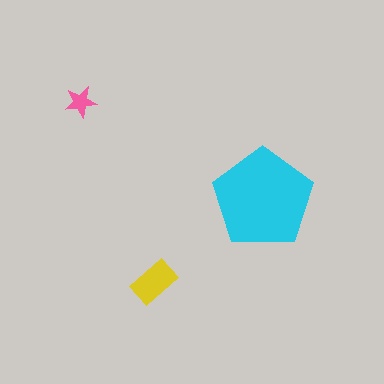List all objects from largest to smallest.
The cyan pentagon, the yellow rectangle, the pink star.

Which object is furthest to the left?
The pink star is leftmost.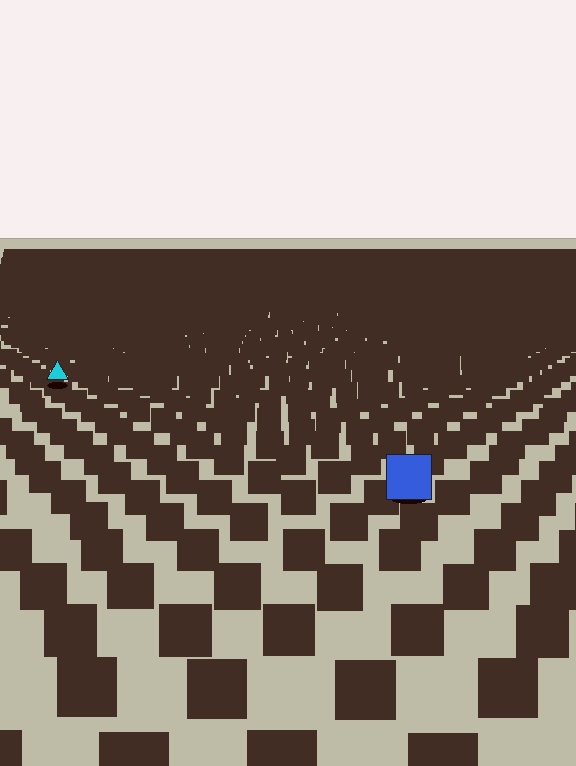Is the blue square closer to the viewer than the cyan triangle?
Yes. The blue square is closer — you can tell from the texture gradient: the ground texture is coarser near it.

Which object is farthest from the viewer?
The cyan triangle is farthest from the viewer. It appears smaller and the ground texture around it is denser.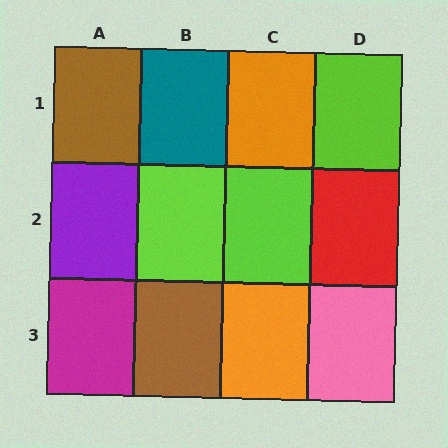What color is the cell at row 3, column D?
Pink.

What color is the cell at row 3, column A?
Magenta.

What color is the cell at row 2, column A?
Purple.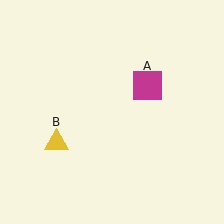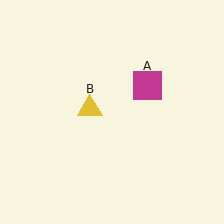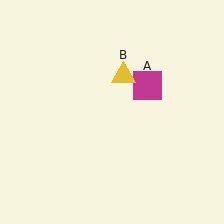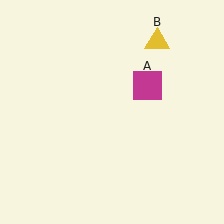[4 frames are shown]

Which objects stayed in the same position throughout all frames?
Magenta square (object A) remained stationary.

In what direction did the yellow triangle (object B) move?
The yellow triangle (object B) moved up and to the right.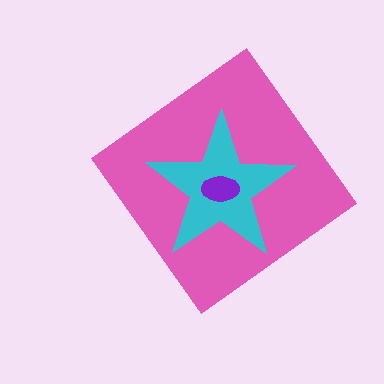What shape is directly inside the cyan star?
The purple ellipse.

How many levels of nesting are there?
3.